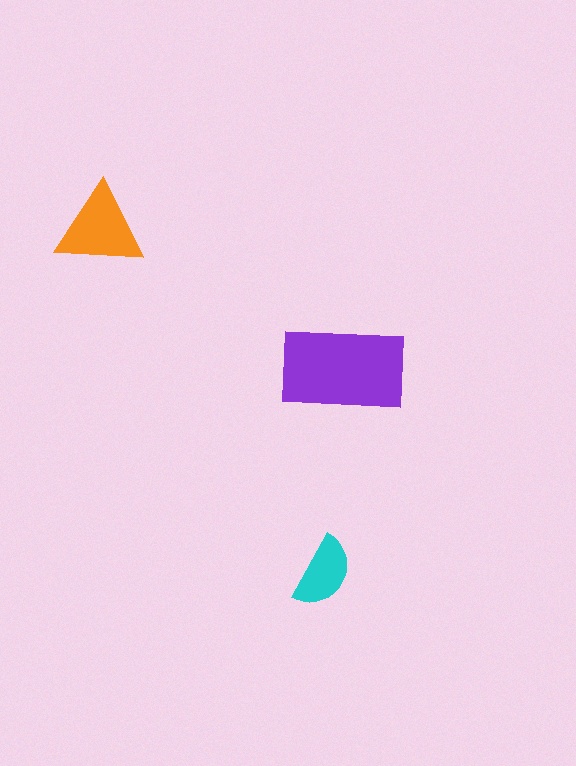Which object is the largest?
The purple rectangle.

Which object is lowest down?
The cyan semicircle is bottommost.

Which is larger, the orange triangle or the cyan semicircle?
The orange triangle.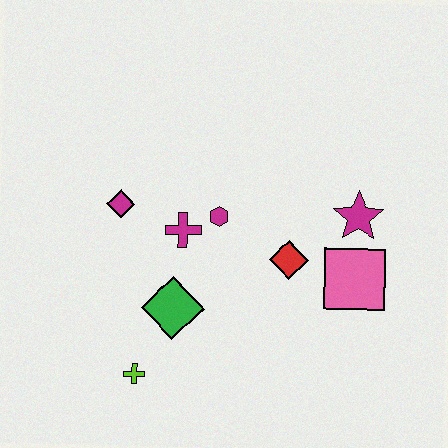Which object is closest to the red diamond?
The pink square is closest to the red diamond.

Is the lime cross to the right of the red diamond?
No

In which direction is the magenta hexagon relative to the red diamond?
The magenta hexagon is to the left of the red diamond.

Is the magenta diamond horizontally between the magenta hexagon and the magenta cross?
No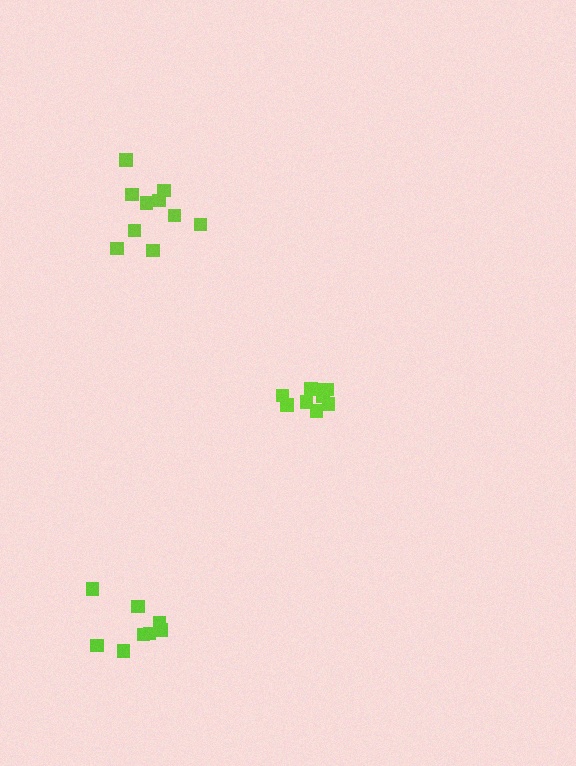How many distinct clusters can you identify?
There are 3 distinct clusters.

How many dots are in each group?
Group 1: 8 dots, Group 2: 10 dots, Group 3: 9 dots (27 total).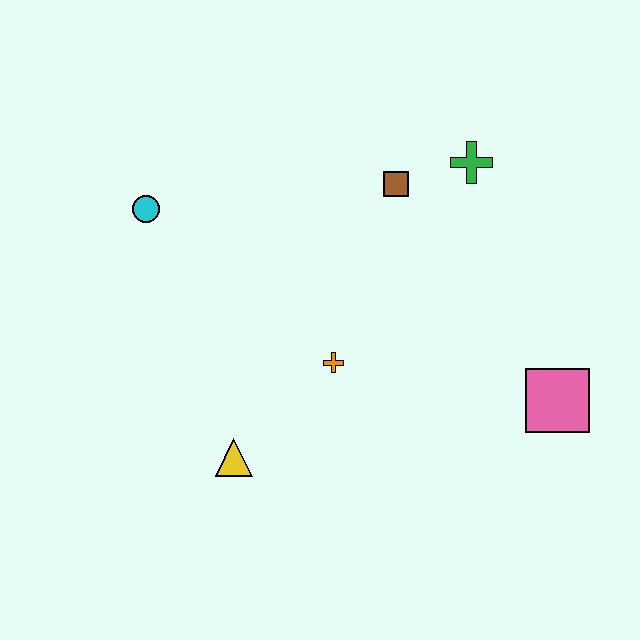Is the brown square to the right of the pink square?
No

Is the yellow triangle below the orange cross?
Yes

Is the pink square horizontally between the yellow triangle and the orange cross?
No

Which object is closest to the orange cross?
The yellow triangle is closest to the orange cross.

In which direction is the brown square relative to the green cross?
The brown square is to the left of the green cross.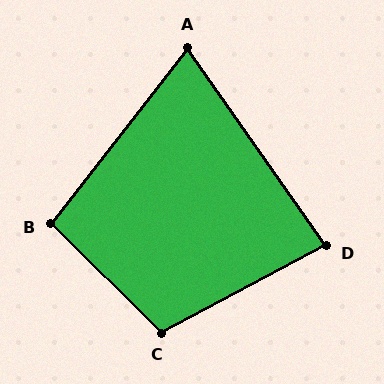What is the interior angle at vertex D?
Approximately 83 degrees (acute).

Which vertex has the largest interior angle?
C, at approximately 107 degrees.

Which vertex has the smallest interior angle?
A, at approximately 73 degrees.